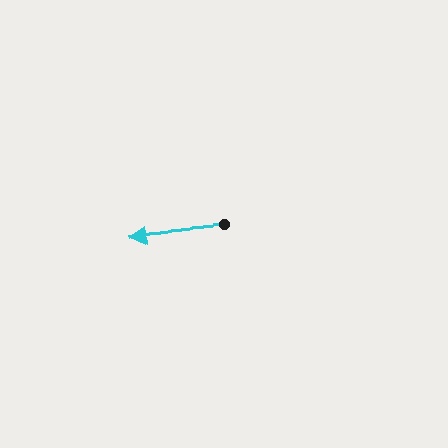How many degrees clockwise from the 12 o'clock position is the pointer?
Approximately 264 degrees.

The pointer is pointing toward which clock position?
Roughly 9 o'clock.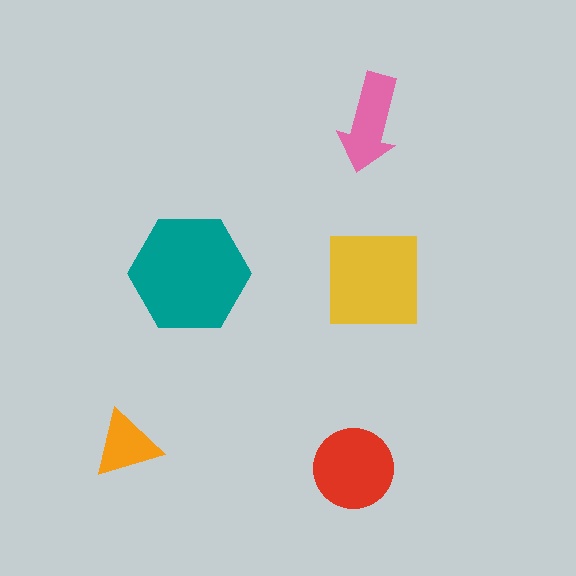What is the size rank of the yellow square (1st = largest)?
2nd.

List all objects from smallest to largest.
The orange triangle, the pink arrow, the red circle, the yellow square, the teal hexagon.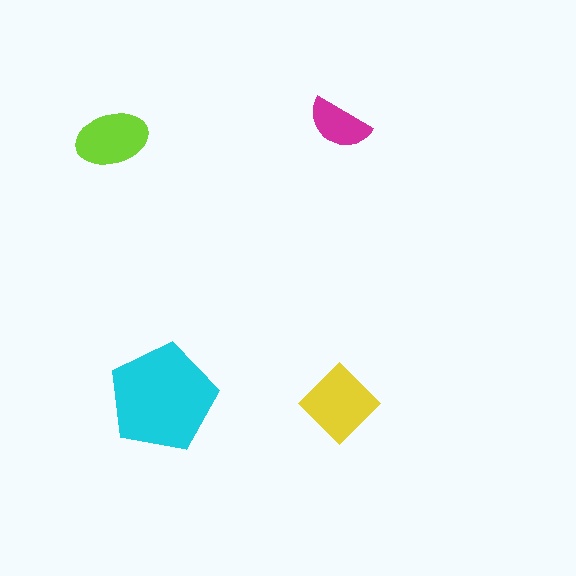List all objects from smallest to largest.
The magenta semicircle, the lime ellipse, the yellow diamond, the cyan pentagon.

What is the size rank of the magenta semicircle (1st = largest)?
4th.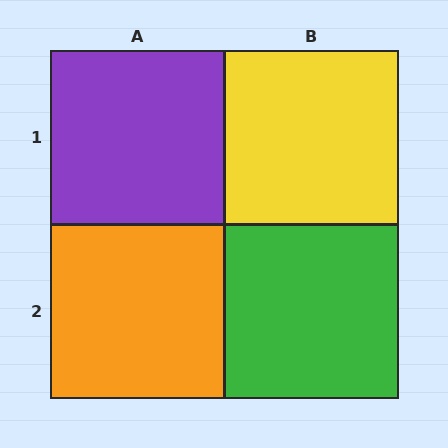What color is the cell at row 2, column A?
Orange.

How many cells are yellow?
1 cell is yellow.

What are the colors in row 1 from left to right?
Purple, yellow.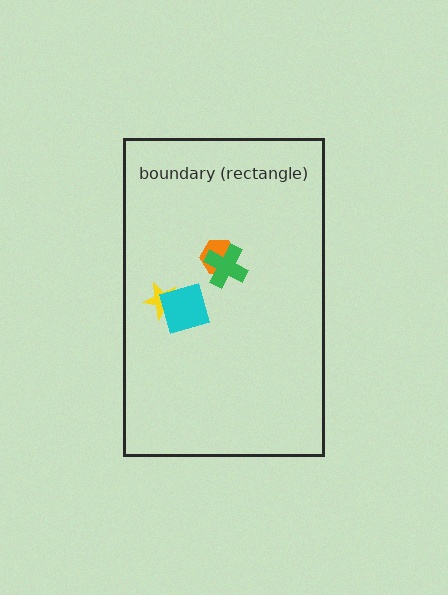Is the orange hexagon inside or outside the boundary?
Inside.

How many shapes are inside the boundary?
4 inside, 0 outside.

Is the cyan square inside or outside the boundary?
Inside.